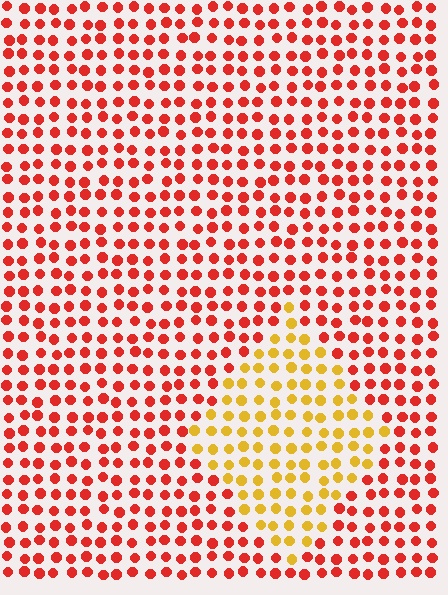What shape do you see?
I see a diamond.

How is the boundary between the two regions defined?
The boundary is defined purely by a slight shift in hue (about 46 degrees). Spacing, size, and orientation are identical on both sides.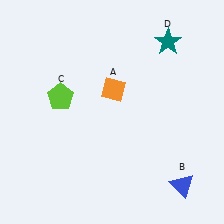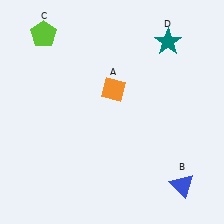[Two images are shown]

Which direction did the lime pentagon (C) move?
The lime pentagon (C) moved up.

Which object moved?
The lime pentagon (C) moved up.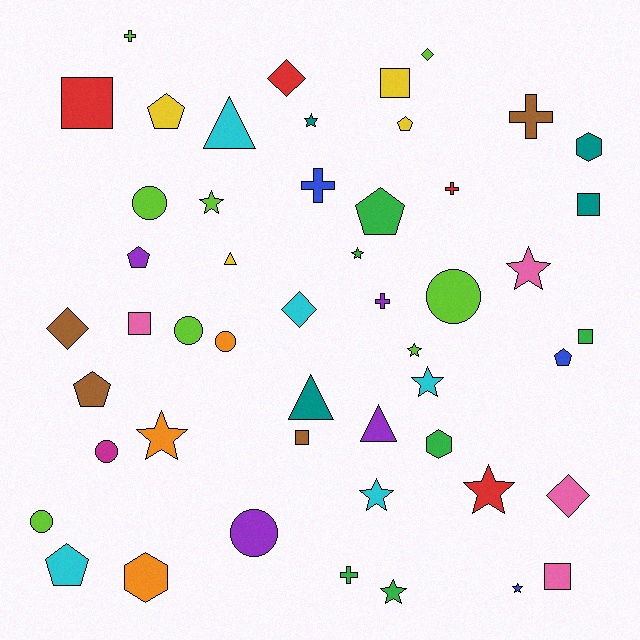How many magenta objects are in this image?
There is 1 magenta object.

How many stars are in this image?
There are 11 stars.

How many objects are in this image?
There are 50 objects.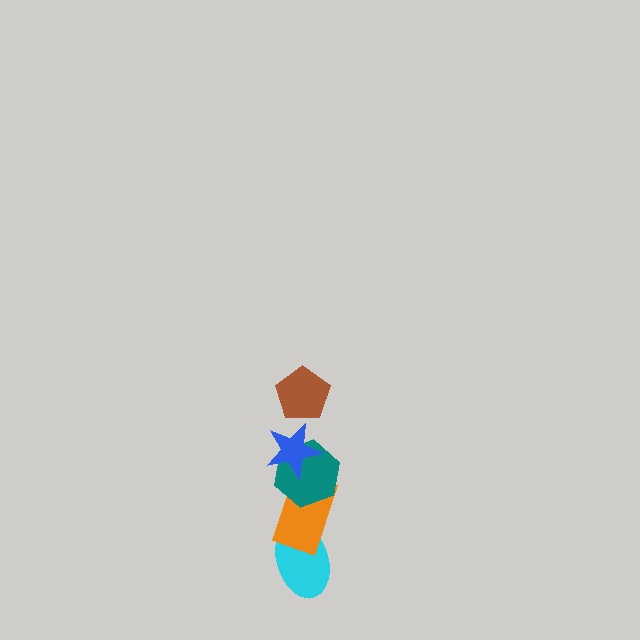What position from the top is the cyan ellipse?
The cyan ellipse is 5th from the top.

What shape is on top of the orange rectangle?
The teal hexagon is on top of the orange rectangle.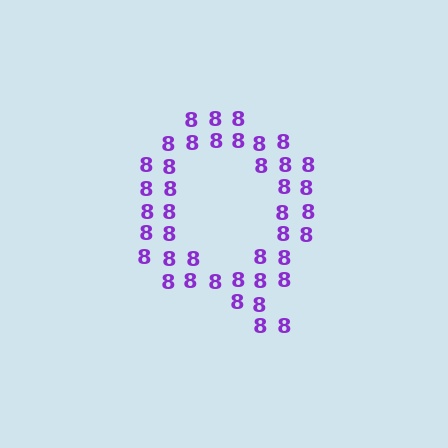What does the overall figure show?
The overall figure shows the letter Q.